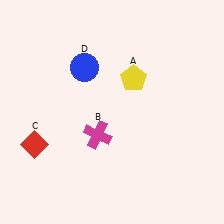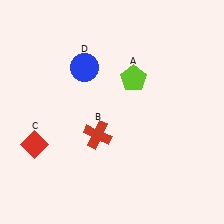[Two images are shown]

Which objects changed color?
A changed from yellow to lime. B changed from magenta to red.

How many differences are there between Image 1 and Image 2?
There are 2 differences between the two images.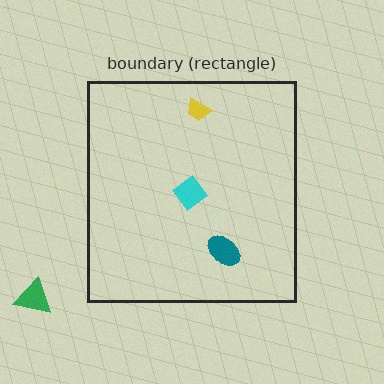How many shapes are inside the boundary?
3 inside, 1 outside.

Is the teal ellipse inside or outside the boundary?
Inside.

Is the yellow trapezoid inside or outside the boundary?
Inside.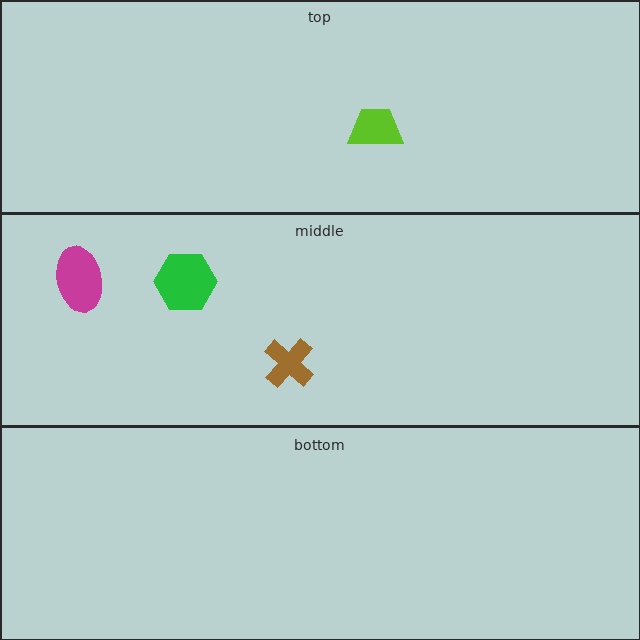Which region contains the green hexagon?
The middle region.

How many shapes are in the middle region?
3.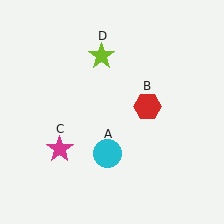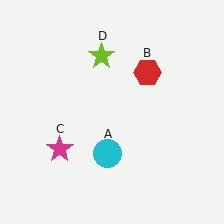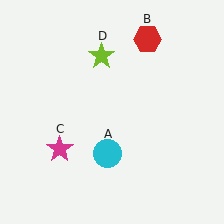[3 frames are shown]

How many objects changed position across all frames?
1 object changed position: red hexagon (object B).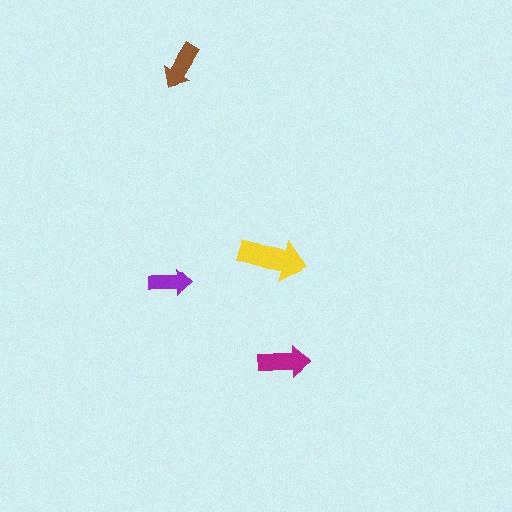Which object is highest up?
The brown arrow is topmost.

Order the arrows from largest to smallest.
the yellow one, the magenta one, the brown one, the purple one.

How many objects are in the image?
There are 4 objects in the image.